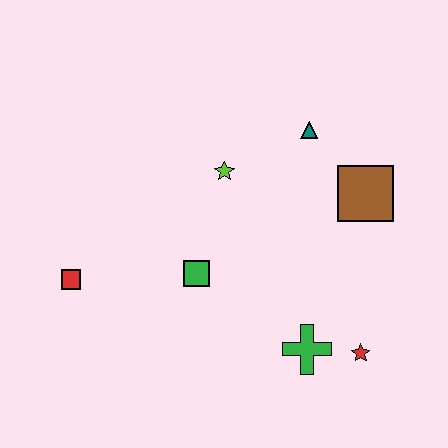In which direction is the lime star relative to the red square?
The lime star is to the right of the red square.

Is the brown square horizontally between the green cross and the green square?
No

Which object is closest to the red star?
The green cross is closest to the red star.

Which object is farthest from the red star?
The red square is farthest from the red star.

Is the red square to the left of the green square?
Yes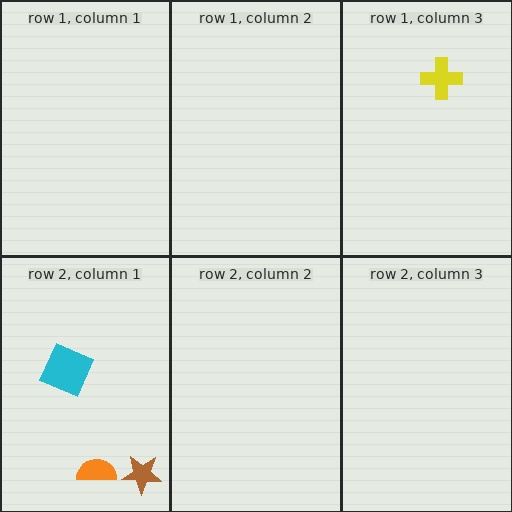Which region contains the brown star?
The row 2, column 1 region.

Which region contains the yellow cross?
The row 1, column 3 region.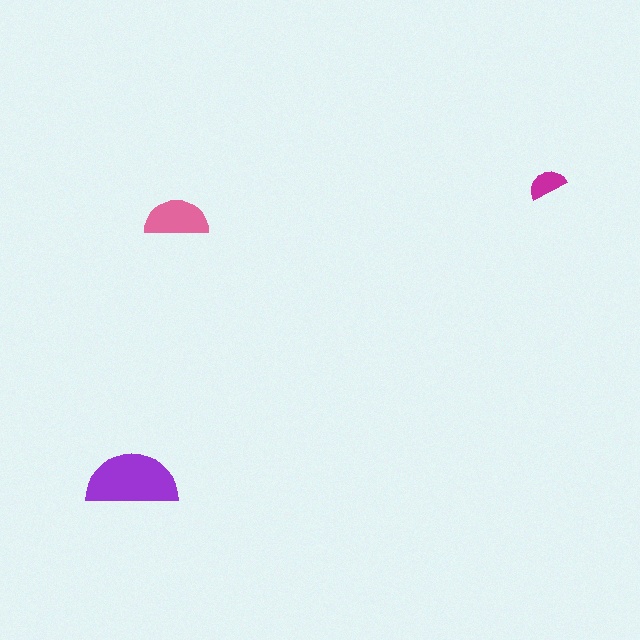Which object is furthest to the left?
The purple semicircle is leftmost.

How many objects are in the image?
There are 3 objects in the image.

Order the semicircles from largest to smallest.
the purple one, the pink one, the magenta one.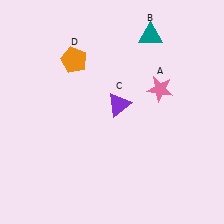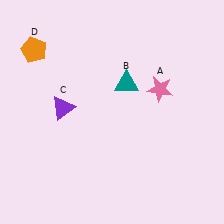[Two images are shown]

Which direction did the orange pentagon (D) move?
The orange pentagon (D) moved left.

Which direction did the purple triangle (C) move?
The purple triangle (C) moved left.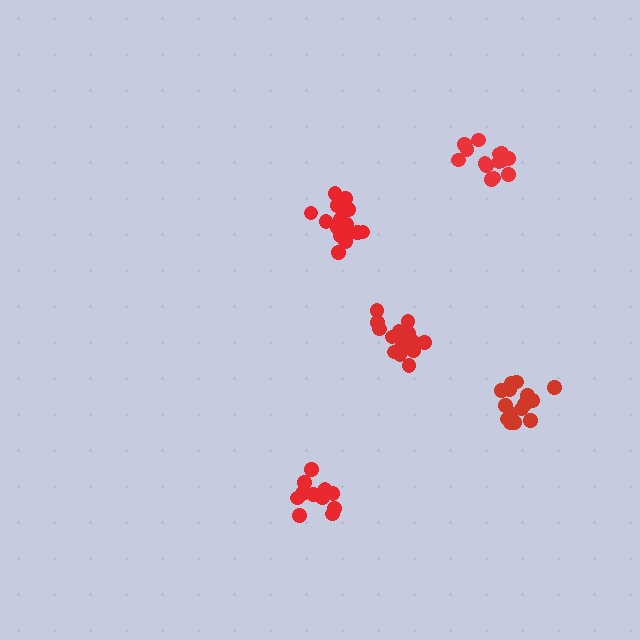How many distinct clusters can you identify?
There are 5 distinct clusters.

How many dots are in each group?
Group 1: 15 dots, Group 2: 17 dots, Group 3: 14 dots, Group 4: 15 dots, Group 5: 16 dots (77 total).